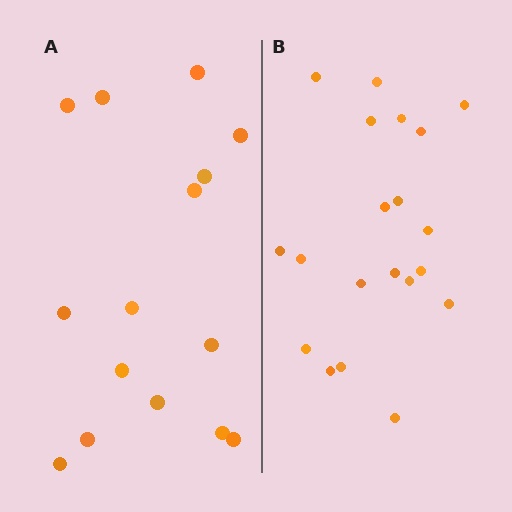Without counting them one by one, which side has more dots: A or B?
Region B (the right region) has more dots.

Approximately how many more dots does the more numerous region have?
Region B has about 5 more dots than region A.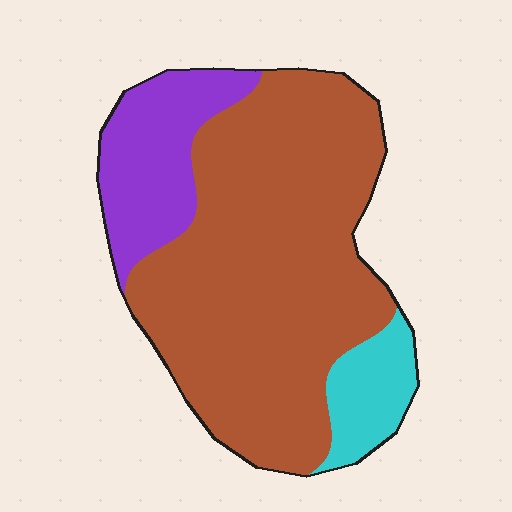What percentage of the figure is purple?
Purple covers roughly 20% of the figure.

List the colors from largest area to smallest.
From largest to smallest: brown, purple, cyan.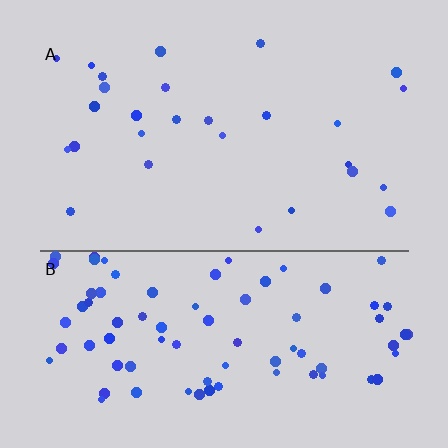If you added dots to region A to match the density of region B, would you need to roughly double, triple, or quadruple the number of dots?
Approximately triple.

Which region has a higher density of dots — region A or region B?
B (the bottom).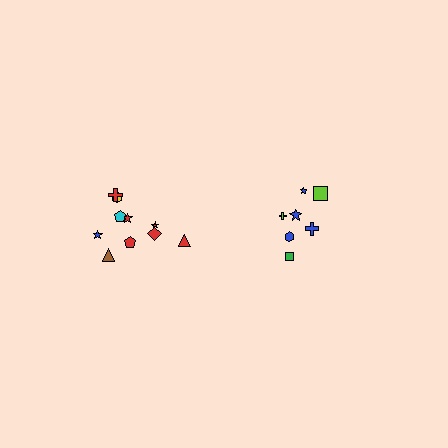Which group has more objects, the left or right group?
The left group.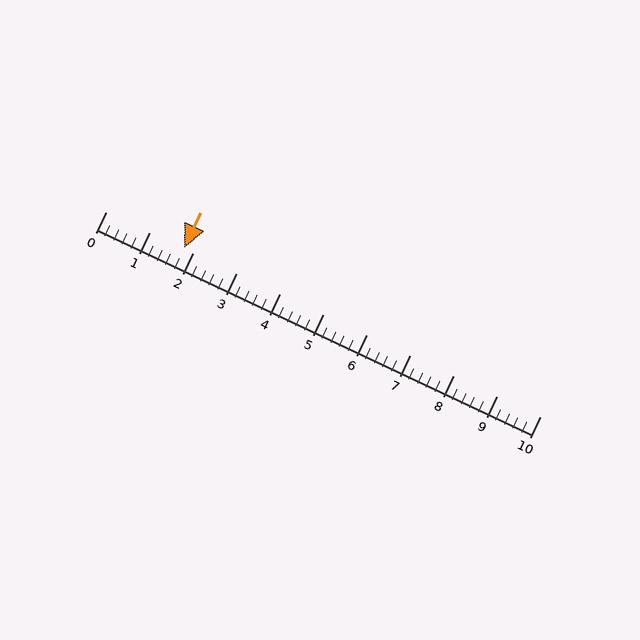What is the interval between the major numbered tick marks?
The major tick marks are spaced 1 units apart.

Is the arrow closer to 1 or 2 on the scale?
The arrow is closer to 2.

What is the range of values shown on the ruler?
The ruler shows values from 0 to 10.